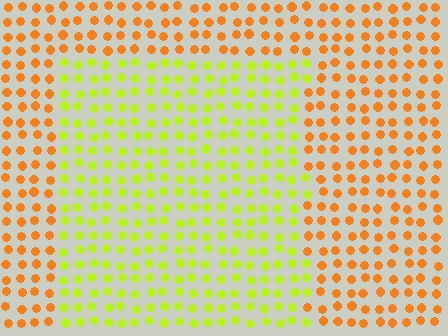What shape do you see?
I see a rectangle.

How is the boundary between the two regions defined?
The boundary is defined purely by a slight shift in hue (about 49 degrees). Spacing, size, and orientation are identical on both sides.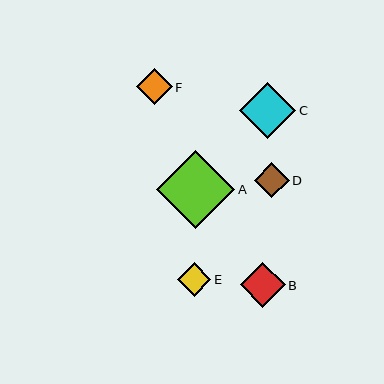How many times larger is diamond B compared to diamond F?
Diamond B is approximately 1.3 times the size of diamond F.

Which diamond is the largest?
Diamond A is the largest with a size of approximately 78 pixels.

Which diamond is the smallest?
Diamond E is the smallest with a size of approximately 33 pixels.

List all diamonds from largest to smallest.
From largest to smallest: A, C, B, F, D, E.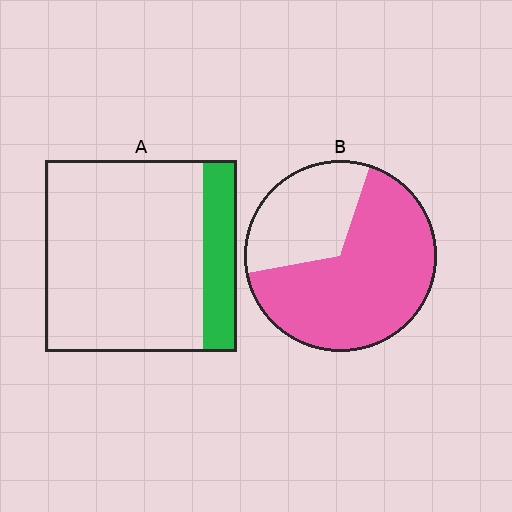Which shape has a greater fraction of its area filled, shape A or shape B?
Shape B.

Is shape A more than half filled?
No.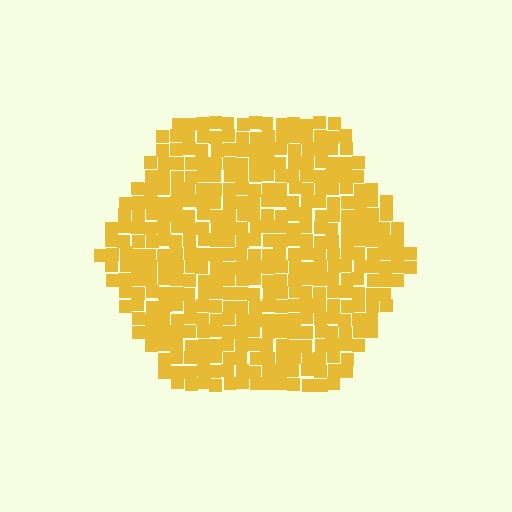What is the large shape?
The large shape is a hexagon.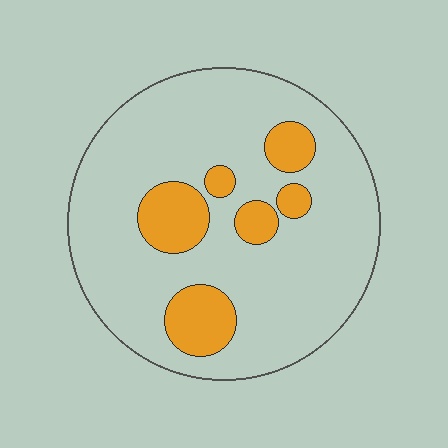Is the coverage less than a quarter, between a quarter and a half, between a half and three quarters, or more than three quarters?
Less than a quarter.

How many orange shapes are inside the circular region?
6.